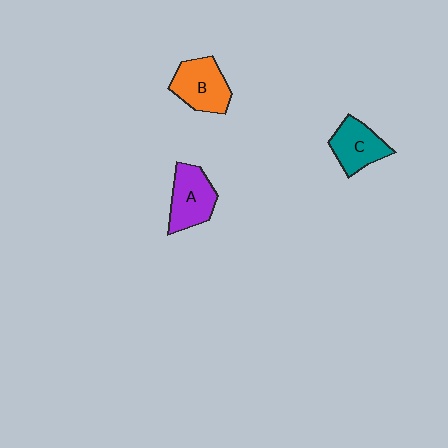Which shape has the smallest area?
Shape C (teal).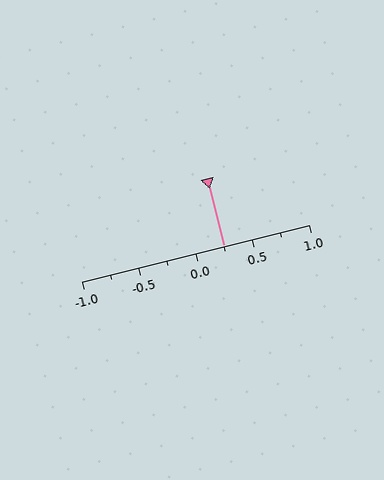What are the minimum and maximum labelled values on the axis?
The axis runs from -1.0 to 1.0.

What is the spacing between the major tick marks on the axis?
The major ticks are spaced 0.5 apart.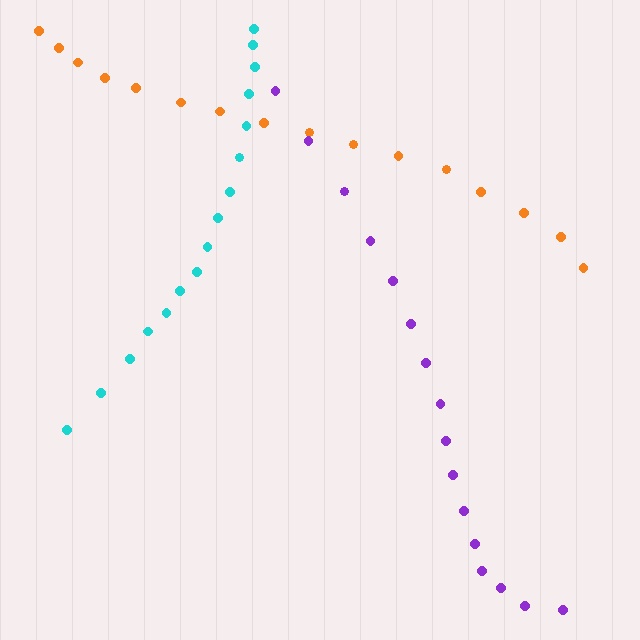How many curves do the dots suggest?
There are 3 distinct paths.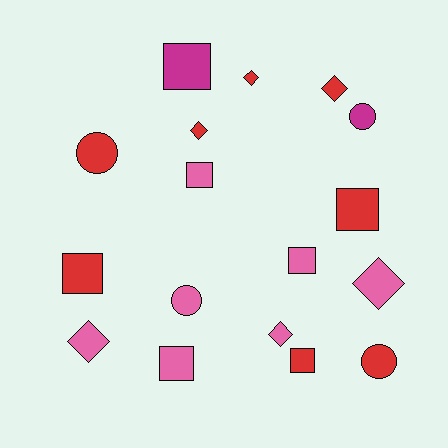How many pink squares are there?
There are 3 pink squares.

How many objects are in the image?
There are 17 objects.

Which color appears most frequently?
Red, with 8 objects.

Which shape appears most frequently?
Square, with 7 objects.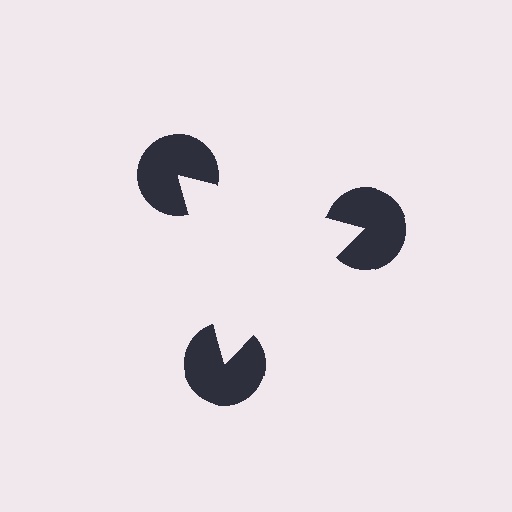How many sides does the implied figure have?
3 sides.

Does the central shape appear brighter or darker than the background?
It typically appears slightly brighter than the background, even though no actual brightness change is drawn.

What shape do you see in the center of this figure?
An illusory triangle — its edges are inferred from the aligned wedge cuts in the pac-man discs, not physically drawn.